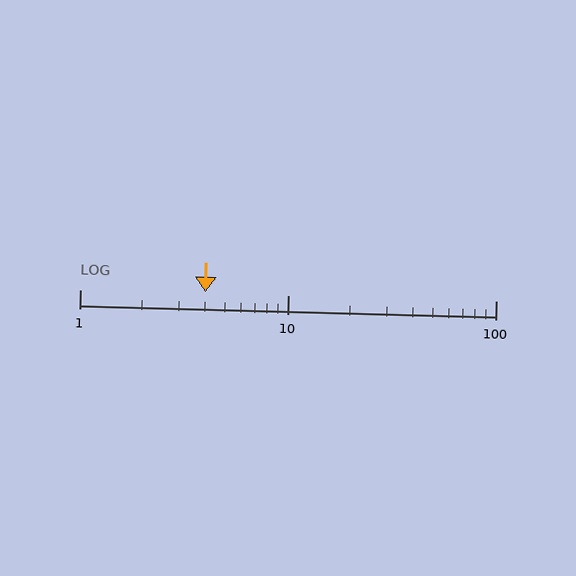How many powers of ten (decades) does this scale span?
The scale spans 2 decades, from 1 to 100.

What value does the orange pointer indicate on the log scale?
The pointer indicates approximately 4.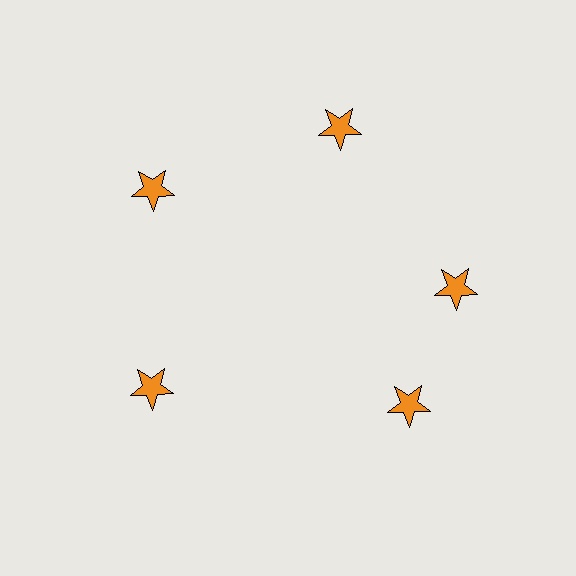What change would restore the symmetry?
The symmetry would be restored by rotating it back into even spacing with its neighbors so that all 5 stars sit at equal angles and equal distance from the center.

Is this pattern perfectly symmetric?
No. The 5 orange stars are arranged in a ring, but one element near the 5 o'clock position is rotated out of alignment along the ring, breaking the 5-fold rotational symmetry.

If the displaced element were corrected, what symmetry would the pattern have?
It would have 5-fold rotational symmetry — the pattern would map onto itself every 72 degrees.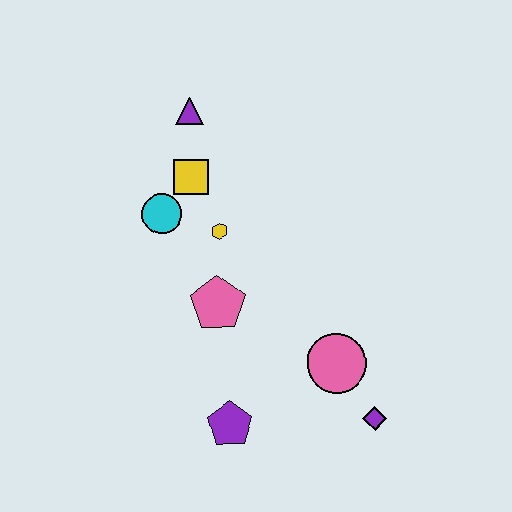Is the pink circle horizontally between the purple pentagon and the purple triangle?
No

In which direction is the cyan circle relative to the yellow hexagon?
The cyan circle is to the left of the yellow hexagon.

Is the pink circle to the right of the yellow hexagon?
Yes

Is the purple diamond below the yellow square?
Yes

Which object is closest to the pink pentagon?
The yellow hexagon is closest to the pink pentagon.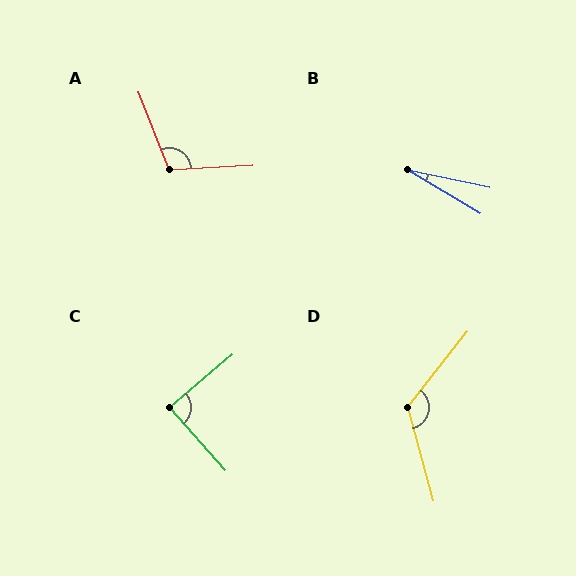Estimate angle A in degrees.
Approximately 109 degrees.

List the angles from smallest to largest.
B (19°), C (89°), A (109°), D (127°).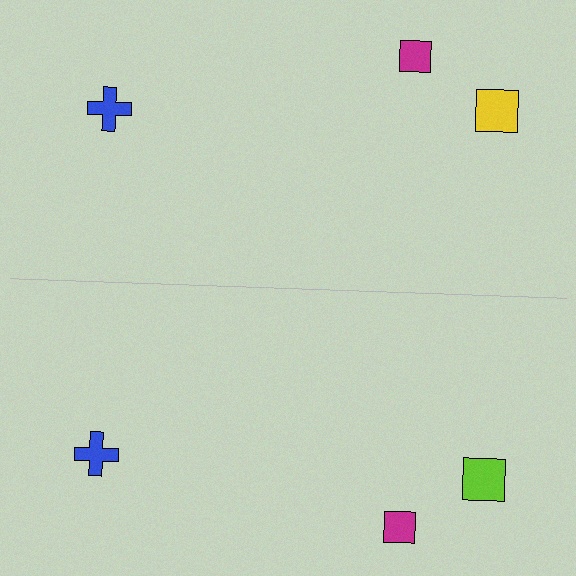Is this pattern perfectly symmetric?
No, the pattern is not perfectly symmetric. The lime square on the bottom side breaks the symmetry — its mirror counterpart is yellow.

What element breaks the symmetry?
The lime square on the bottom side breaks the symmetry — its mirror counterpart is yellow.